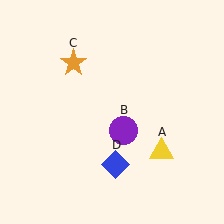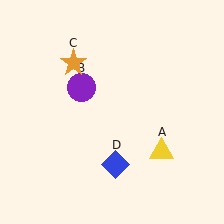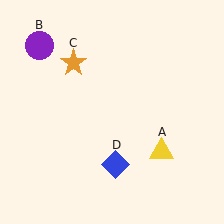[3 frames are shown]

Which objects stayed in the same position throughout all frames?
Yellow triangle (object A) and orange star (object C) and blue diamond (object D) remained stationary.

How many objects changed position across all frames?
1 object changed position: purple circle (object B).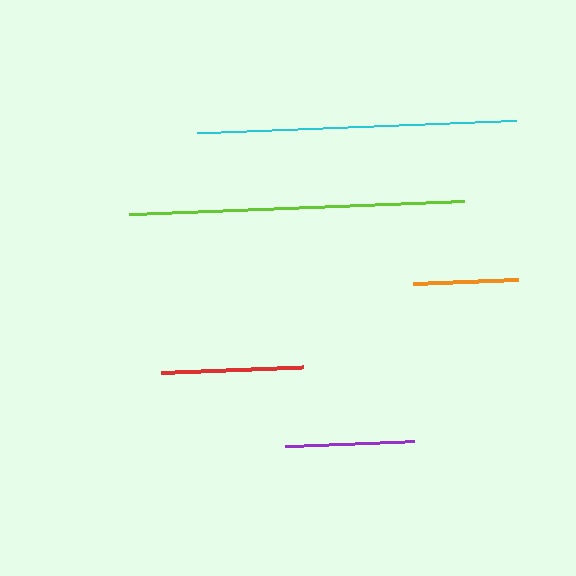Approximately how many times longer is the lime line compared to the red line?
The lime line is approximately 2.4 times the length of the red line.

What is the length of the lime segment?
The lime segment is approximately 334 pixels long.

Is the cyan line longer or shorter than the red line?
The cyan line is longer than the red line.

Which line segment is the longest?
The lime line is the longest at approximately 334 pixels.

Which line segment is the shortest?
The orange line is the shortest at approximately 105 pixels.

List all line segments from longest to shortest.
From longest to shortest: lime, cyan, red, purple, orange.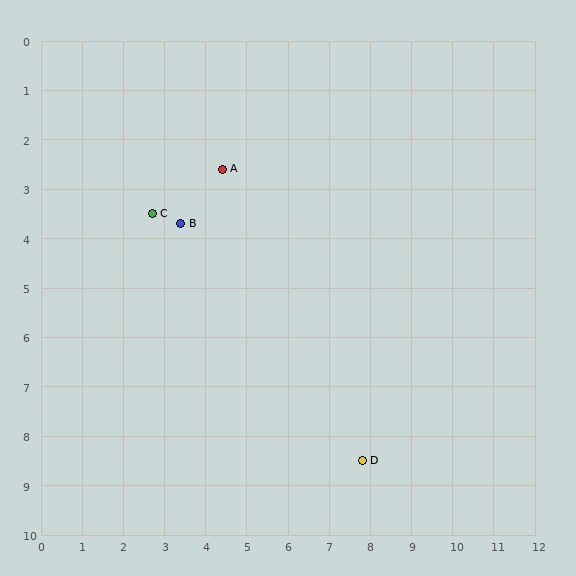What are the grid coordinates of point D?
Point D is at approximately (7.8, 8.5).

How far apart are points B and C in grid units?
Points B and C are about 0.7 grid units apart.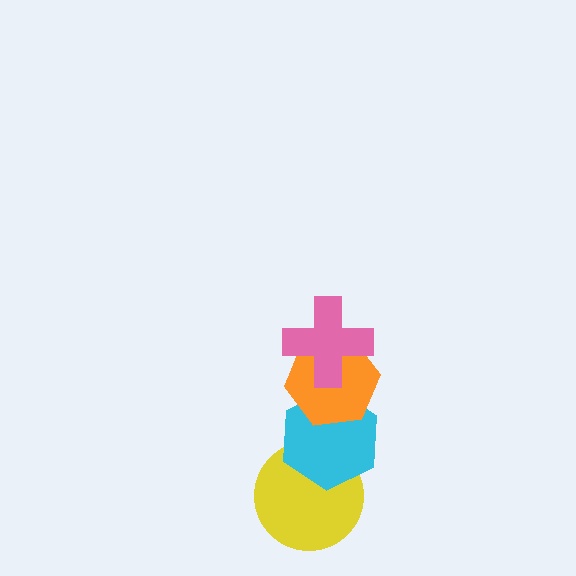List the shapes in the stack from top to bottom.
From top to bottom: the pink cross, the orange hexagon, the cyan hexagon, the yellow circle.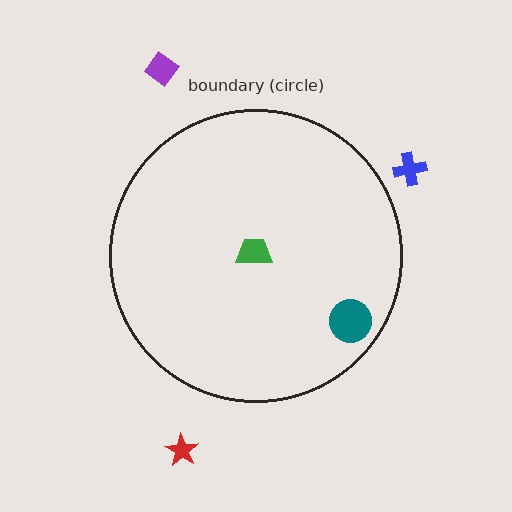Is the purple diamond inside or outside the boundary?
Outside.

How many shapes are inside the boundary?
2 inside, 3 outside.